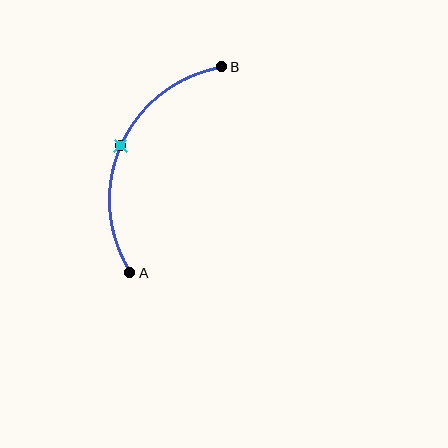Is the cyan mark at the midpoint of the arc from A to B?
Yes. The cyan mark lies on the arc at equal arc-length from both A and B — it is the arc midpoint.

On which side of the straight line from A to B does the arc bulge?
The arc bulges to the left of the straight line connecting A and B.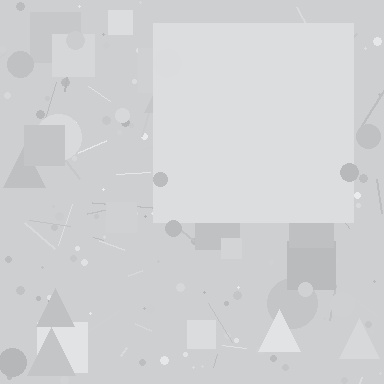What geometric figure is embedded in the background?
A square is embedded in the background.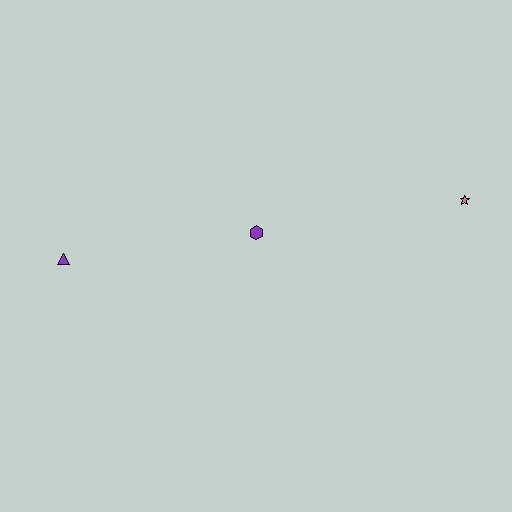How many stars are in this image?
There is 1 star.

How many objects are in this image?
There are 3 objects.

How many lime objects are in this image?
There are no lime objects.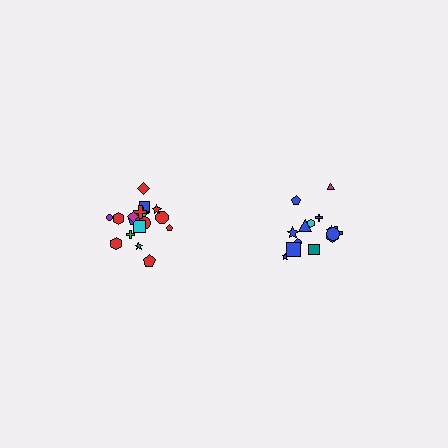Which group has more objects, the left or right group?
The left group.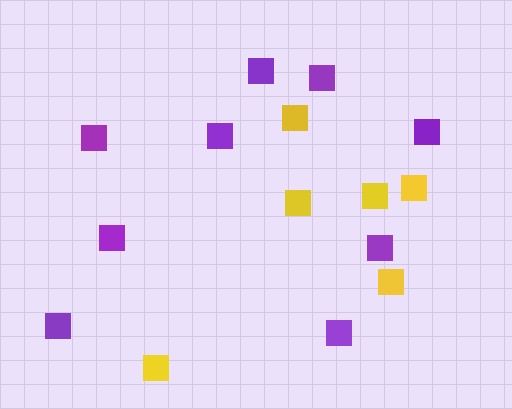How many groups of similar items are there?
There are 2 groups: one group of yellow squares (6) and one group of purple squares (9).